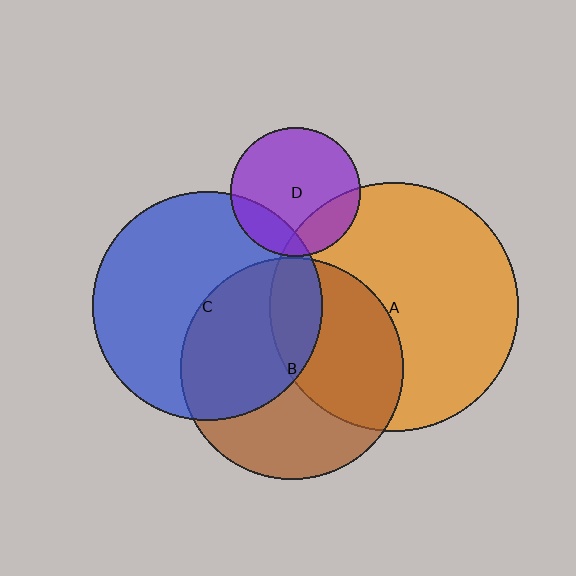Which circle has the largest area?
Circle A (orange).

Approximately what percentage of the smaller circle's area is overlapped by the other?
Approximately 20%.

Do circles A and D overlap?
Yes.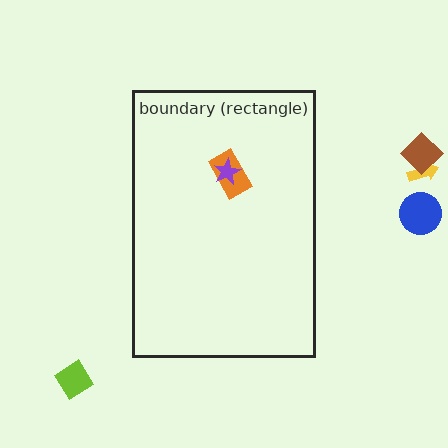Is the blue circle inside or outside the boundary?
Outside.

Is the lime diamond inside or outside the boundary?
Outside.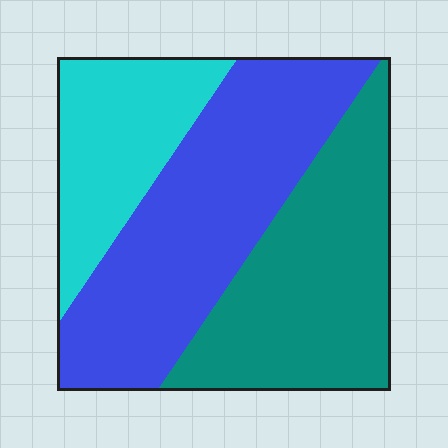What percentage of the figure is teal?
Teal covers roughly 35% of the figure.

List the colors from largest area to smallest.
From largest to smallest: blue, teal, cyan.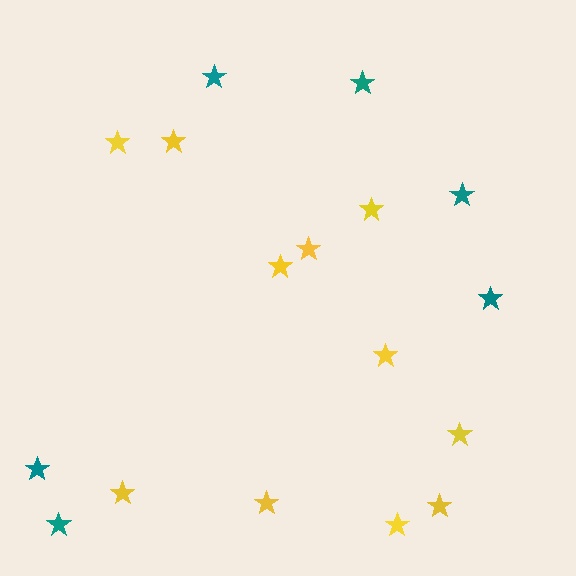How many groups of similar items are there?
There are 2 groups: one group of yellow stars (11) and one group of teal stars (6).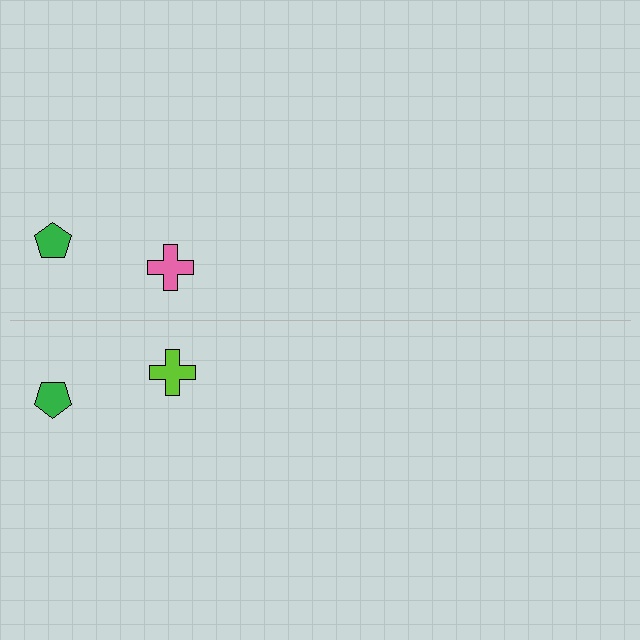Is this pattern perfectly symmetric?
No, the pattern is not perfectly symmetric. The lime cross on the bottom side breaks the symmetry — its mirror counterpart is pink.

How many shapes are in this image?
There are 4 shapes in this image.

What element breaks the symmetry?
The lime cross on the bottom side breaks the symmetry — its mirror counterpart is pink.